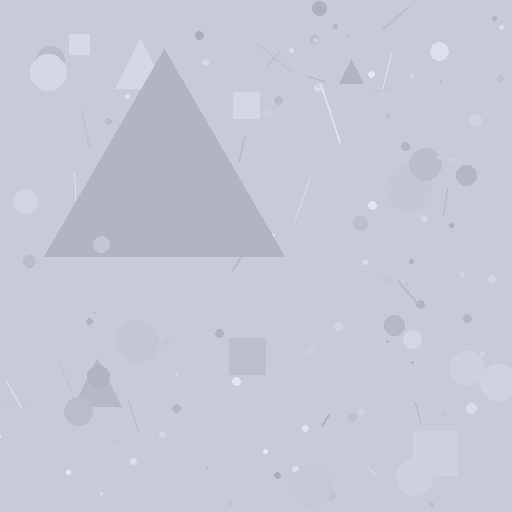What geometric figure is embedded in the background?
A triangle is embedded in the background.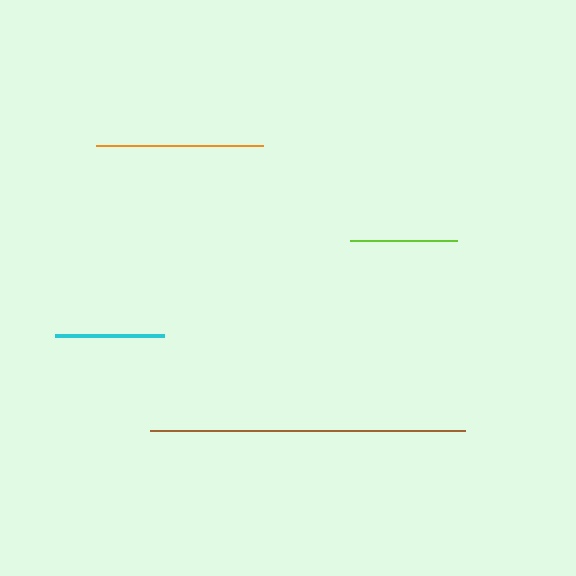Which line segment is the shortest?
The lime line is the shortest at approximately 107 pixels.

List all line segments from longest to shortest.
From longest to shortest: brown, orange, cyan, lime.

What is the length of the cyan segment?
The cyan segment is approximately 110 pixels long.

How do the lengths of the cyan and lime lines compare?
The cyan and lime lines are approximately the same length.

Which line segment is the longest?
The brown line is the longest at approximately 315 pixels.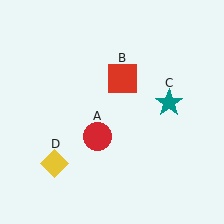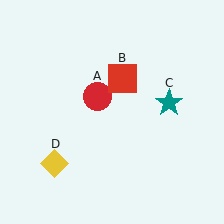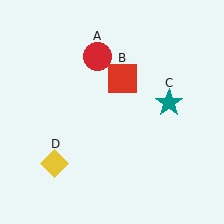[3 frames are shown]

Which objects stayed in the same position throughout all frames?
Red square (object B) and teal star (object C) and yellow diamond (object D) remained stationary.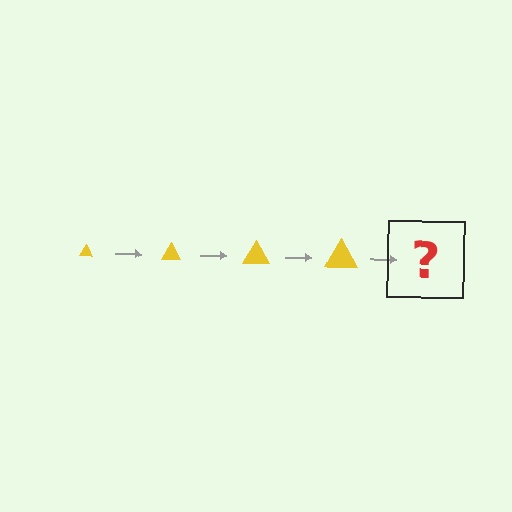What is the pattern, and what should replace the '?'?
The pattern is that the triangle gets progressively larger each step. The '?' should be a yellow triangle, larger than the previous one.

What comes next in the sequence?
The next element should be a yellow triangle, larger than the previous one.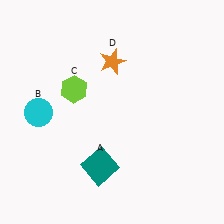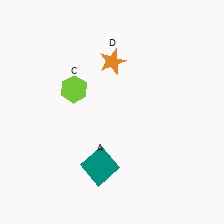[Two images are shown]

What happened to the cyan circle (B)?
The cyan circle (B) was removed in Image 2. It was in the bottom-left area of Image 1.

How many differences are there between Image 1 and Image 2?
There is 1 difference between the two images.